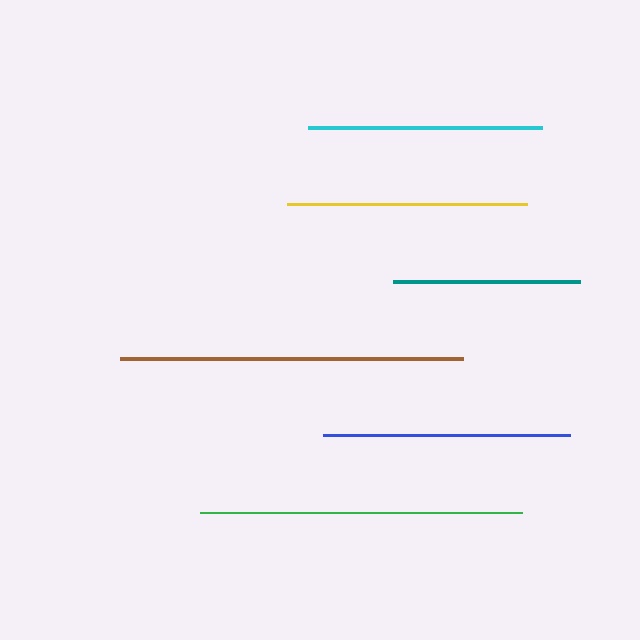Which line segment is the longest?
The brown line is the longest at approximately 344 pixels.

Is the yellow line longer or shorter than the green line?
The green line is longer than the yellow line.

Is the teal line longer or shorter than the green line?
The green line is longer than the teal line.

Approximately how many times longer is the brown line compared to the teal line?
The brown line is approximately 1.8 times the length of the teal line.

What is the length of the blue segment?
The blue segment is approximately 247 pixels long.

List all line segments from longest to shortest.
From longest to shortest: brown, green, blue, yellow, cyan, teal.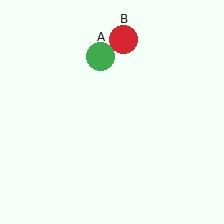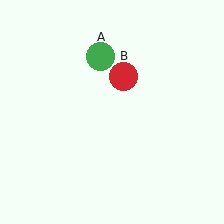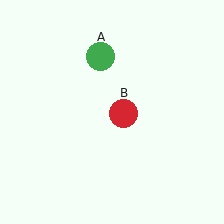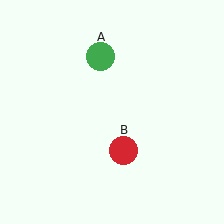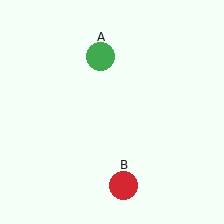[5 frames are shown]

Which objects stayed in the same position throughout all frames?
Green circle (object A) remained stationary.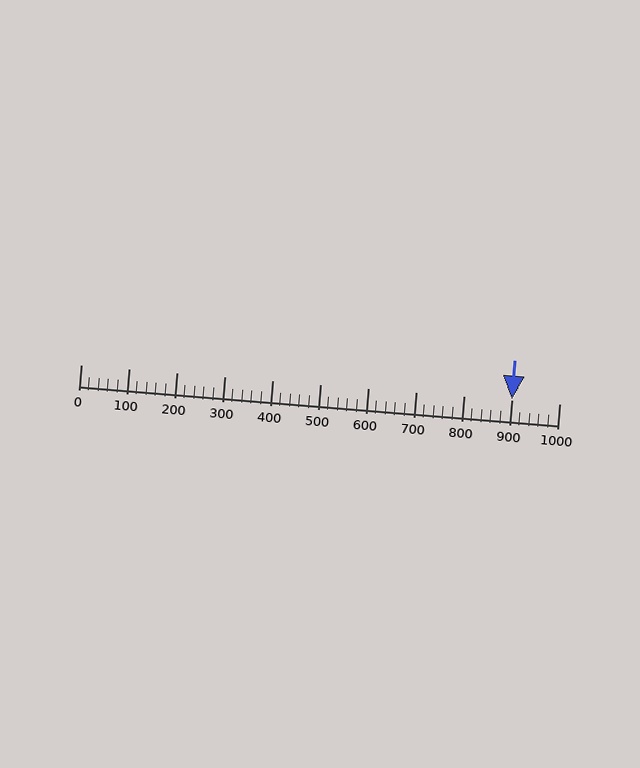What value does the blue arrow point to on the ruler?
The blue arrow points to approximately 900.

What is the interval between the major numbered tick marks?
The major tick marks are spaced 100 units apart.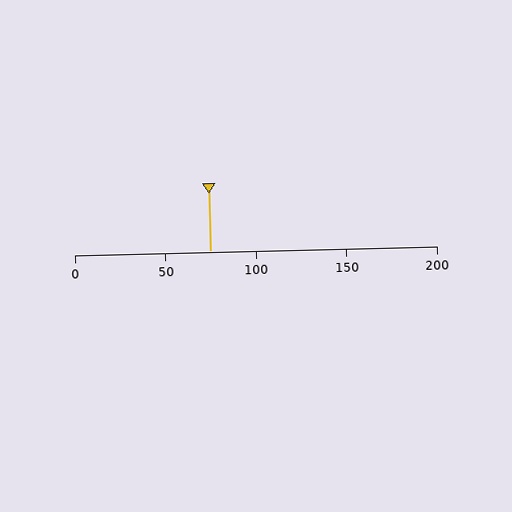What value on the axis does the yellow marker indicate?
The marker indicates approximately 75.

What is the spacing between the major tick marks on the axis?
The major ticks are spaced 50 apart.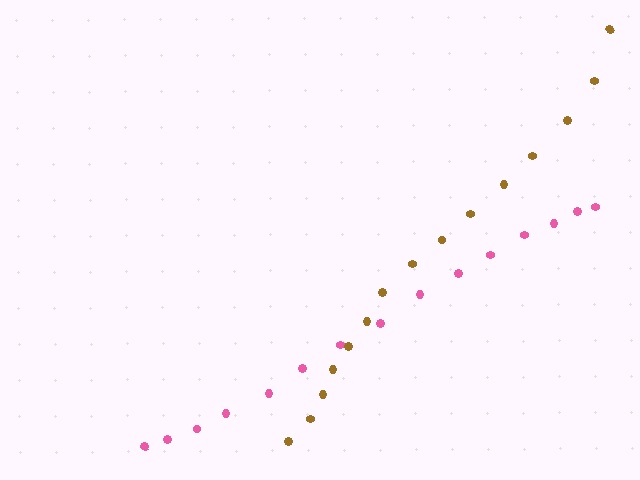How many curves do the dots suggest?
There are 2 distinct paths.